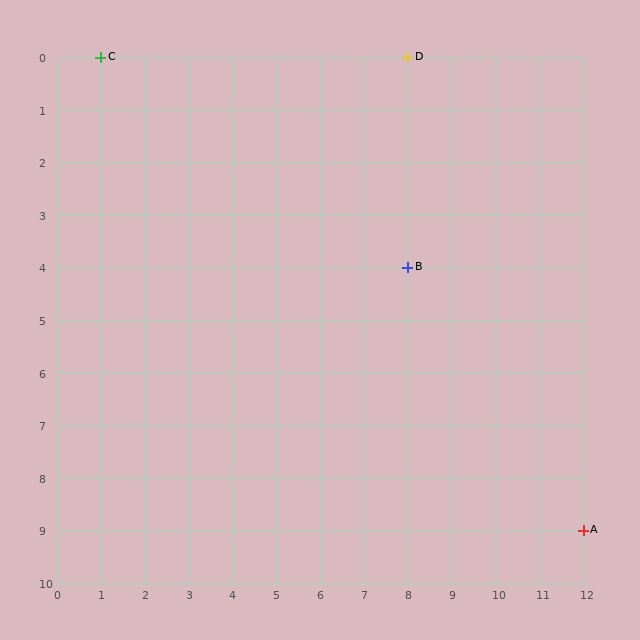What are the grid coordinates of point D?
Point D is at grid coordinates (8, 0).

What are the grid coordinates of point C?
Point C is at grid coordinates (1, 0).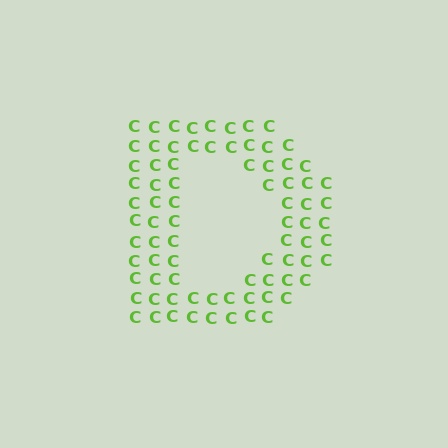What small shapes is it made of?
It is made of small letter C's.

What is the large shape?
The large shape is the letter D.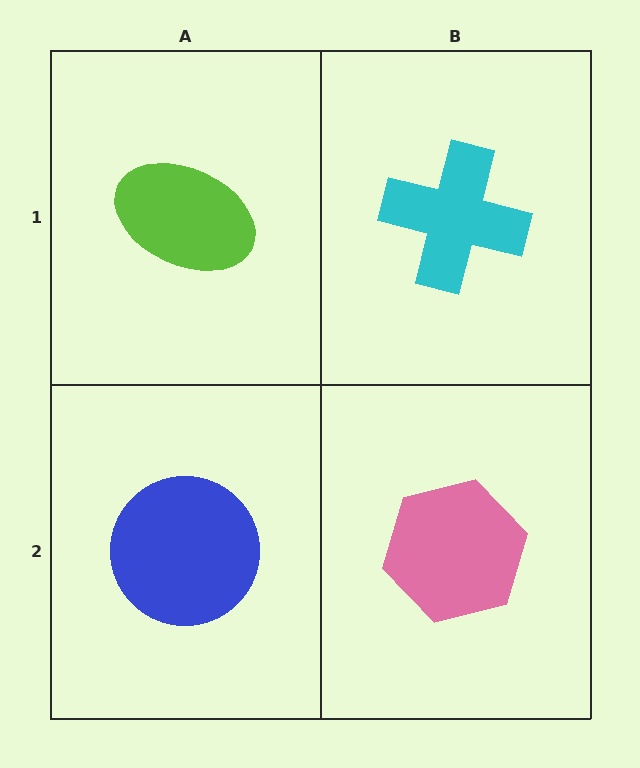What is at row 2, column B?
A pink hexagon.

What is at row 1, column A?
A lime ellipse.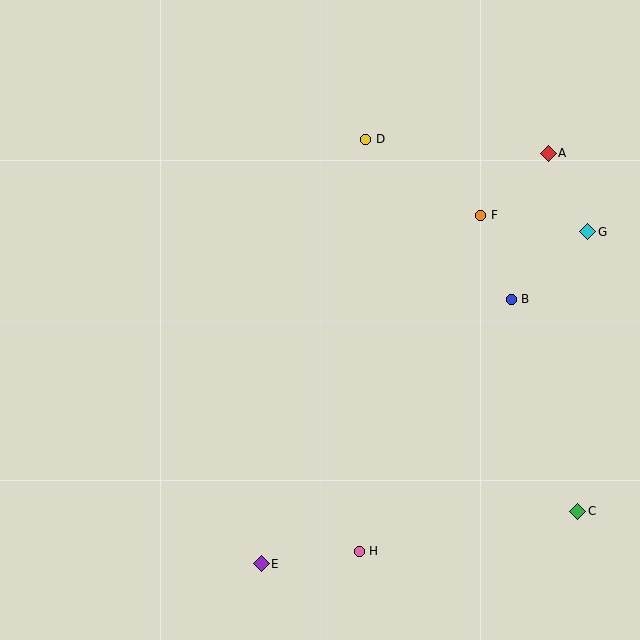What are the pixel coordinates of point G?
Point G is at (588, 232).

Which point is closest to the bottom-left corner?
Point E is closest to the bottom-left corner.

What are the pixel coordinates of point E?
Point E is at (261, 564).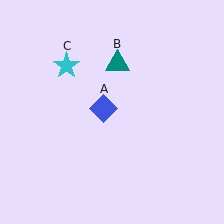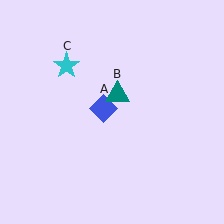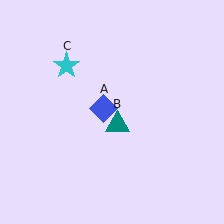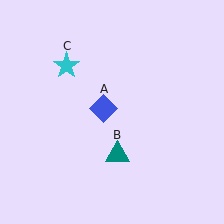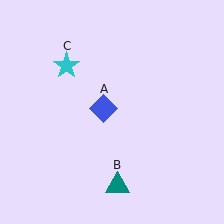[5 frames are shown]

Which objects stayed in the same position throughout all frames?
Blue diamond (object A) and cyan star (object C) remained stationary.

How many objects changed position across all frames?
1 object changed position: teal triangle (object B).